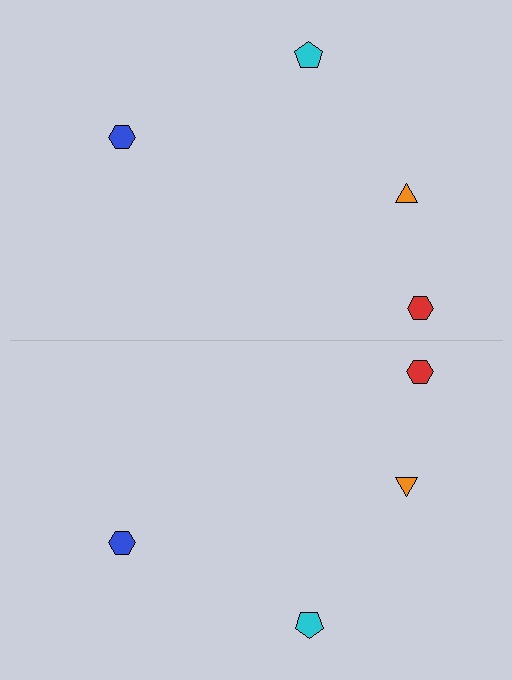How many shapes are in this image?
There are 8 shapes in this image.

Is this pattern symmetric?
Yes, this pattern has bilateral (reflection) symmetry.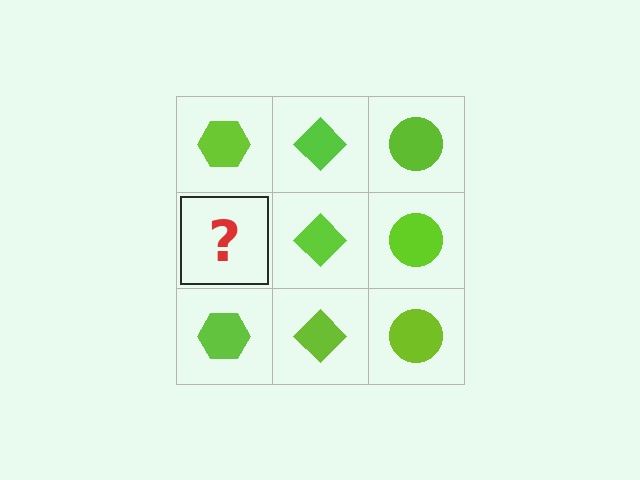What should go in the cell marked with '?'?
The missing cell should contain a lime hexagon.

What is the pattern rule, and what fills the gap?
The rule is that each column has a consistent shape. The gap should be filled with a lime hexagon.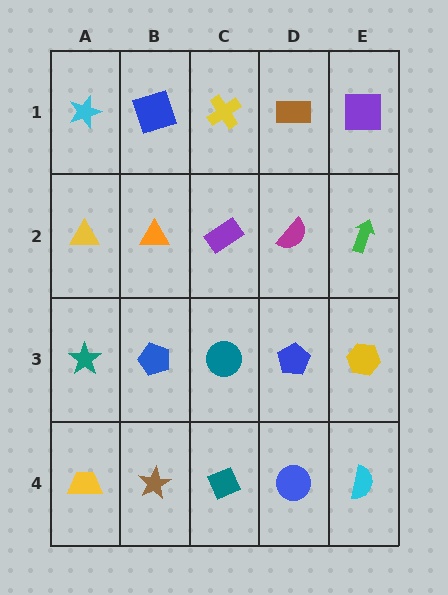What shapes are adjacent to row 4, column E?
A yellow hexagon (row 3, column E), a blue circle (row 4, column D).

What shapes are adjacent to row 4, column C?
A teal circle (row 3, column C), a brown star (row 4, column B), a blue circle (row 4, column D).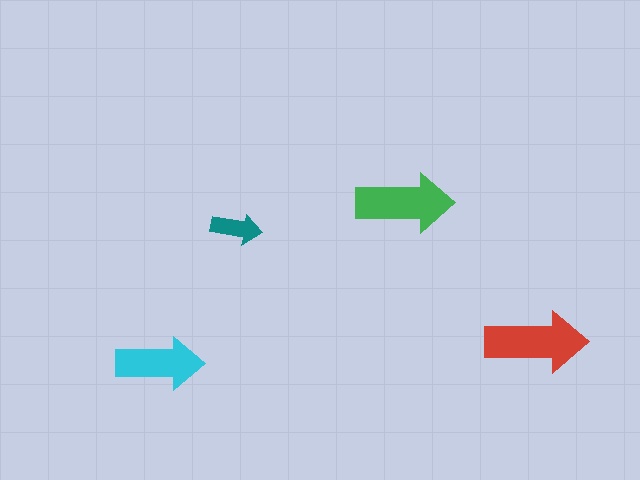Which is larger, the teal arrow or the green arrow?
The green one.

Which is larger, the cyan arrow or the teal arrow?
The cyan one.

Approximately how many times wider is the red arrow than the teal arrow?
About 2 times wider.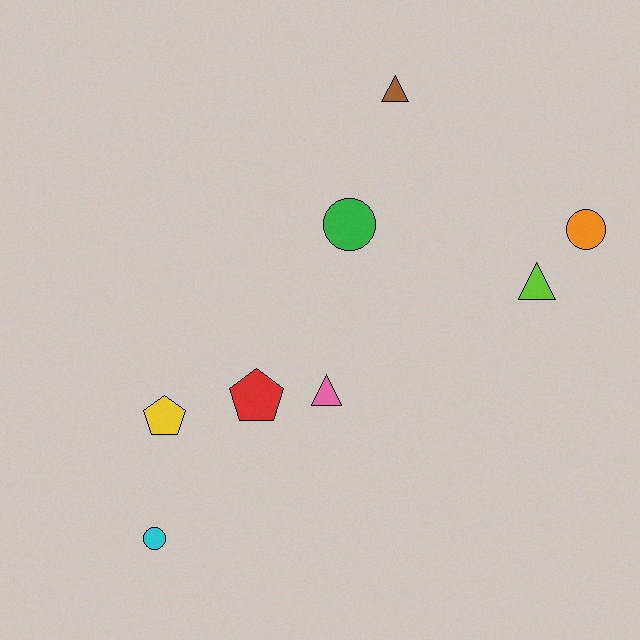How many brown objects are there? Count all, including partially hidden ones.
There is 1 brown object.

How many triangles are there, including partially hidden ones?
There are 3 triangles.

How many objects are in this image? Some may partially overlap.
There are 8 objects.